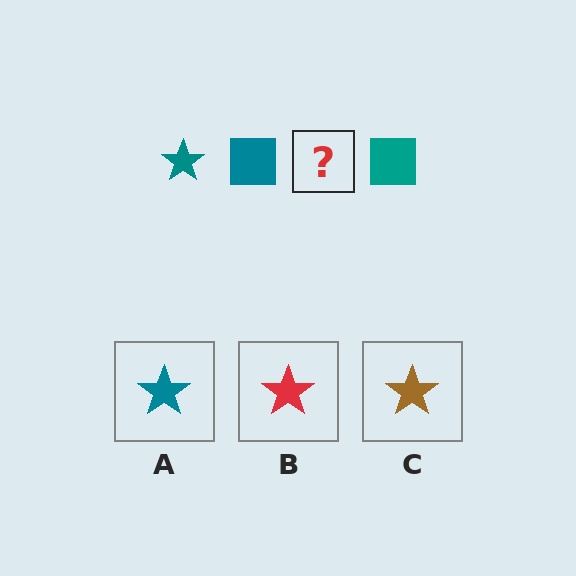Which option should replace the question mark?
Option A.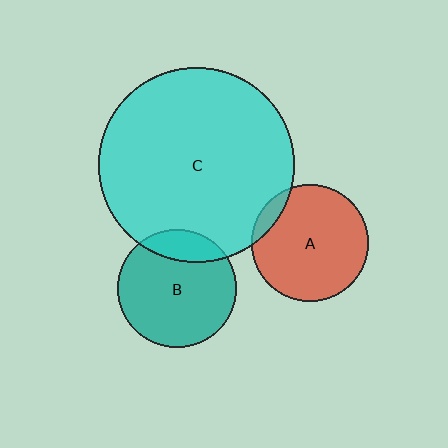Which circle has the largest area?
Circle C (cyan).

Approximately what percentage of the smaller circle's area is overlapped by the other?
Approximately 20%.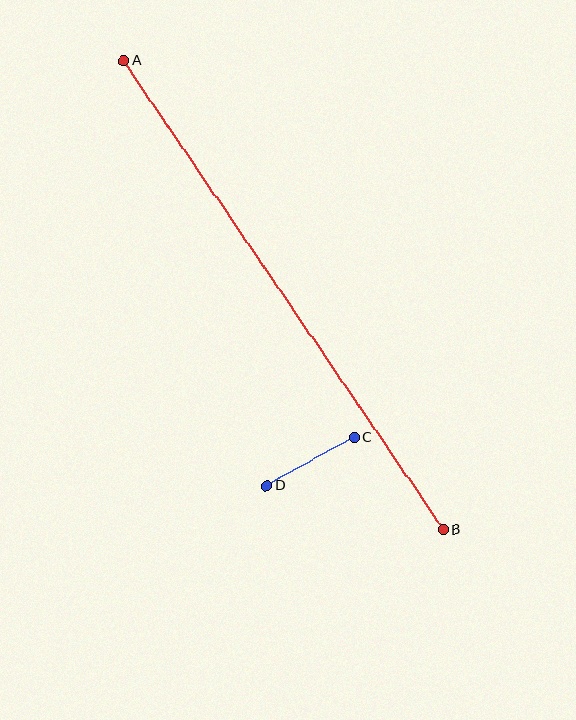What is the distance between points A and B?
The distance is approximately 567 pixels.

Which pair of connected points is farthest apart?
Points A and B are farthest apart.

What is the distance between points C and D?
The distance is approximately 100 pixels.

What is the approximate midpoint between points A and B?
The midpoint is at approximately (283, 295) pixels.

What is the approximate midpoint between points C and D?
The midpoint is at approximately (310, 462) pixels.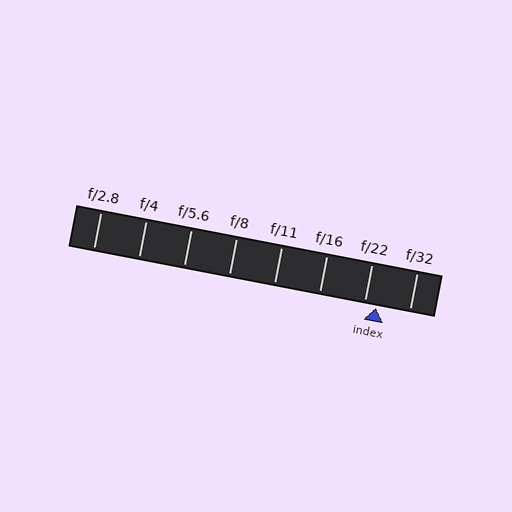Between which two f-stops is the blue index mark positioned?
The index mark is between f/22 and f/32.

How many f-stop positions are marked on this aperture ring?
There are 8 f-stop positions marked.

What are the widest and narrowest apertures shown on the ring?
The widest aperture shown is f/2.8 and the narrowest is f/32.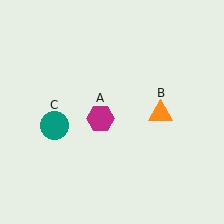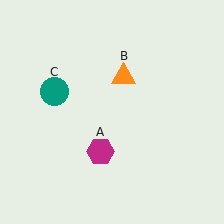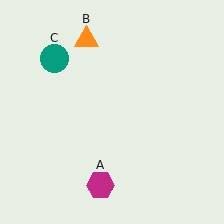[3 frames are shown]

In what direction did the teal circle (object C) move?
The teal circle (object C) moved up.